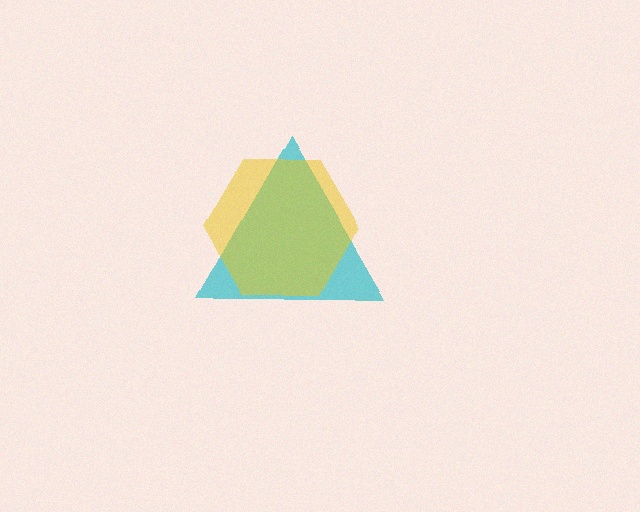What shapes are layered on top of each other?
The layered shapes are: a cyan triangle, a yellow hexagon.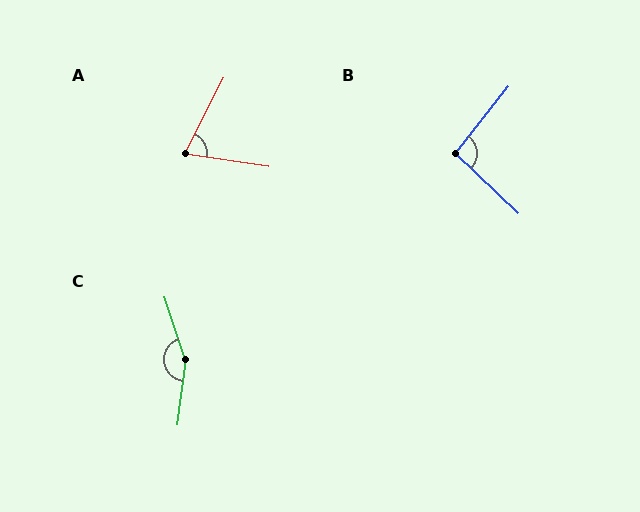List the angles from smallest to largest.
A (71°), B (96°), C (155°).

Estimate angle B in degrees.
Approximately 96 degrees.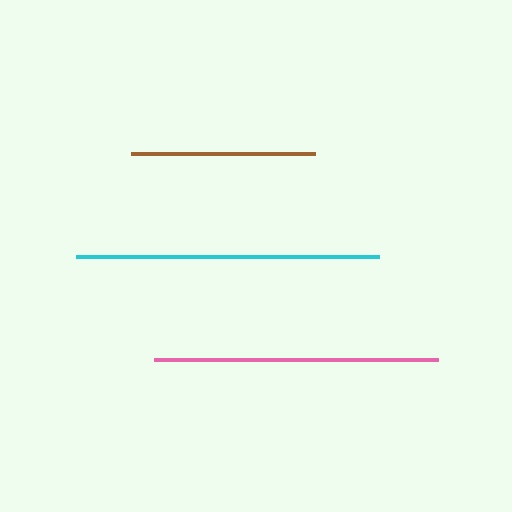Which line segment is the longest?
The cyan line is the longest at approximately 304 pixels.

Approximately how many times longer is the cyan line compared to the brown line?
The cyan line is approximately 1.7 times the length of the brown line.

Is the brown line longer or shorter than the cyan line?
The cyan line is longer than the brown line.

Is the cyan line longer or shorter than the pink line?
The cyan line is longer than the pink line.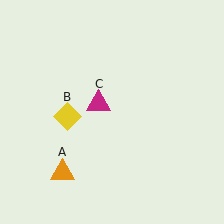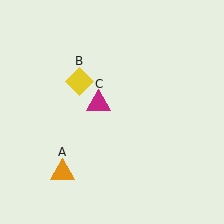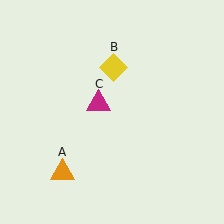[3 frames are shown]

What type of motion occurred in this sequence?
The yellow diamond (object B) rotated clockwise around the center of the scene.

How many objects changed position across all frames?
1 object changed position: yellow diamond (object B).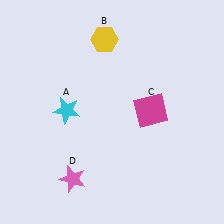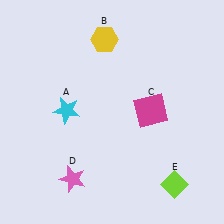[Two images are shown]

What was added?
A lime diamond (E) was added in Image 2.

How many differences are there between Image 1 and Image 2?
There is 1 difference between the two images.